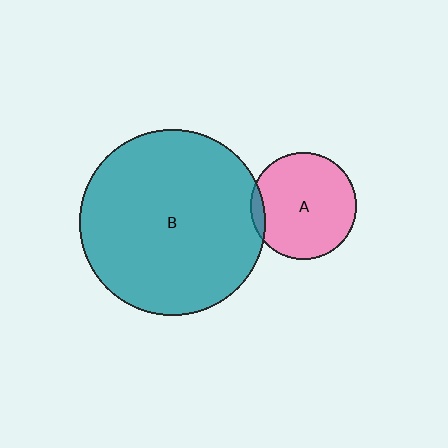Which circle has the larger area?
Circle B (teal).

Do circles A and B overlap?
Yes.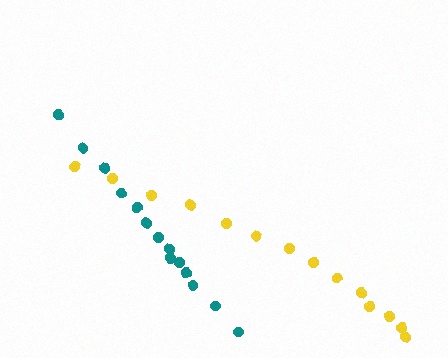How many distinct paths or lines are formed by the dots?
There are 2 distinct paths.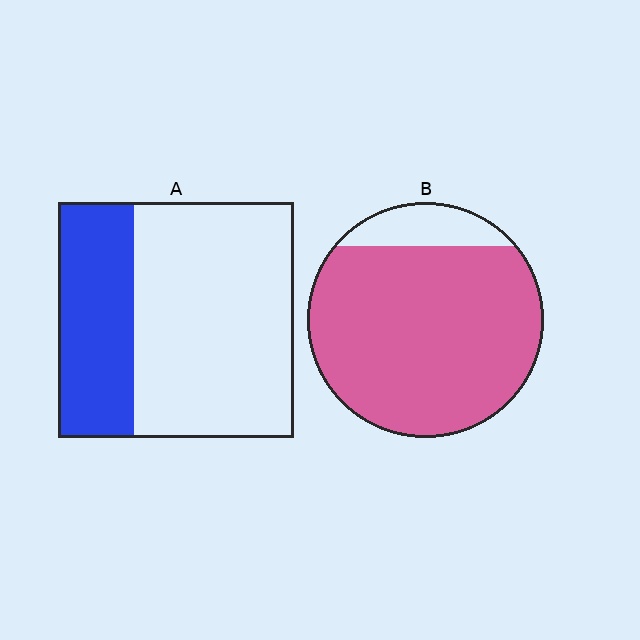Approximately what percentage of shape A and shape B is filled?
A is approximately 30% and B is approximately 85%.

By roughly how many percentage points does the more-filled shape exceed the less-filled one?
By roughly 55 percentage points (B over A).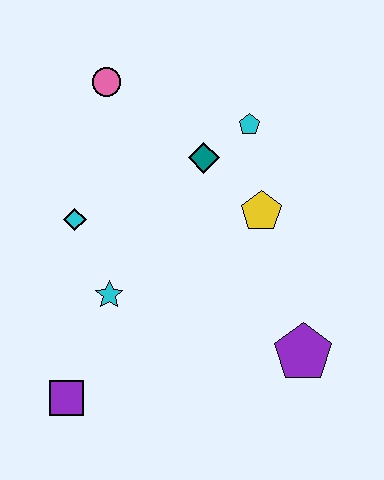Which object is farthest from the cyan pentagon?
The purple square is farthest from the cyan pentagon.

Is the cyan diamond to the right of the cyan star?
No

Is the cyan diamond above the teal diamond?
No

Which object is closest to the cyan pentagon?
The teal diamond is closest to the cyan pentagon.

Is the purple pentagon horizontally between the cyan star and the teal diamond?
No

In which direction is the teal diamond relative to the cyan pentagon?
The teal diamond is to the left of the cyan pentagon.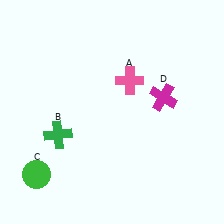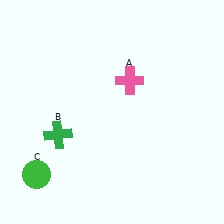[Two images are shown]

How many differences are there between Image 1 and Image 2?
There is 1 difference between the two images.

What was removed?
The magenta cross (D) was removed in Image 2.